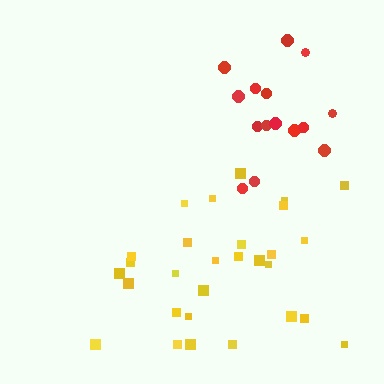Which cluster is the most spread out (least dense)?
Yellow.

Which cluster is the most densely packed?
Red.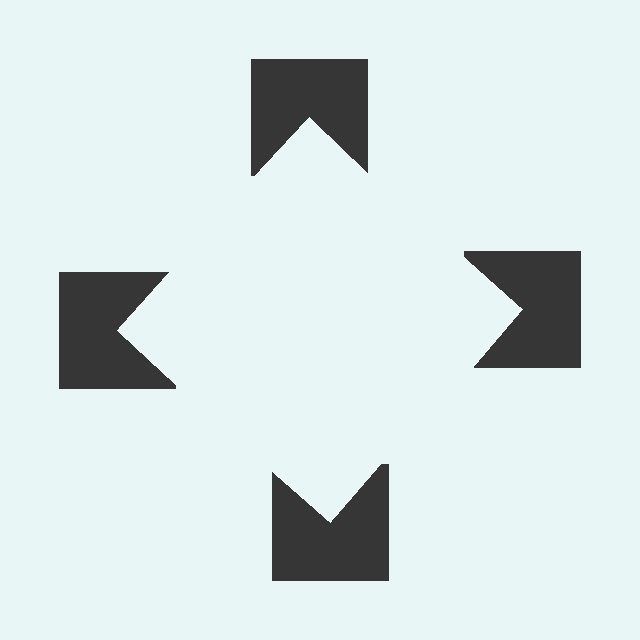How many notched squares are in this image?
There are 4 — one at each vertex of the illusory square.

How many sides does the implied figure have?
4 sides.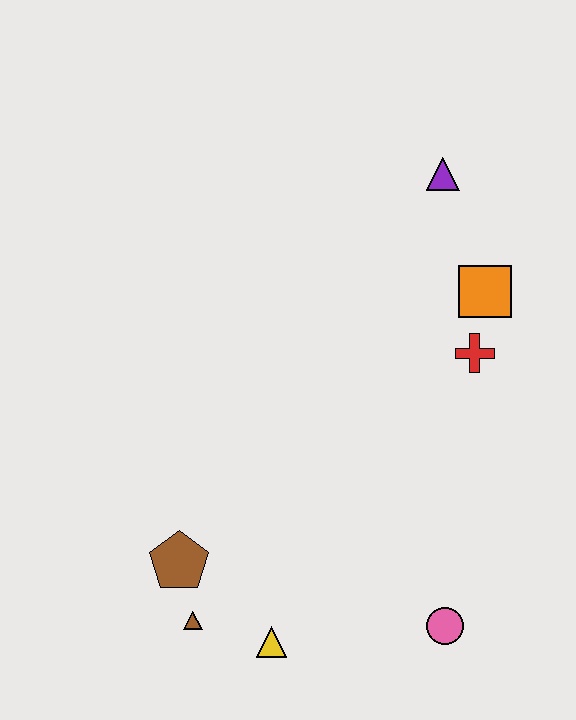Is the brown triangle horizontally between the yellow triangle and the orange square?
No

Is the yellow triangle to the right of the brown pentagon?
Yes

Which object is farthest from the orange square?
The brown triangle is farthest from the orange square.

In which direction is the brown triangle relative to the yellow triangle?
The brown triangle is to the left of the yellow triangle.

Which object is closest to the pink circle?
The yellow triangle is closest to the pink circle.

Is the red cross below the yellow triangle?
No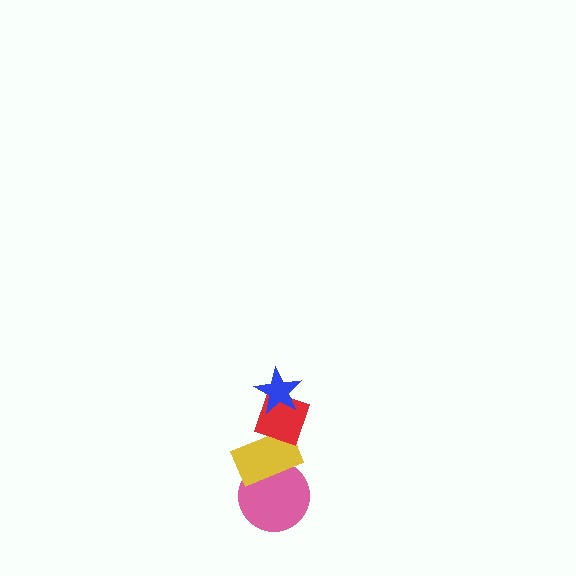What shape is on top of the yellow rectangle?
The red diamond is on top of the yellow rectangle.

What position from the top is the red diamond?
The red diamond is 2nd from the top.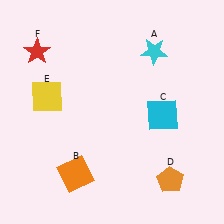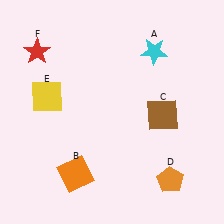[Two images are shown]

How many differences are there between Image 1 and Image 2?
There is 1 difference between the two images.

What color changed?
The square (C) changed from cyan in Image 1 to brown in Image 2.